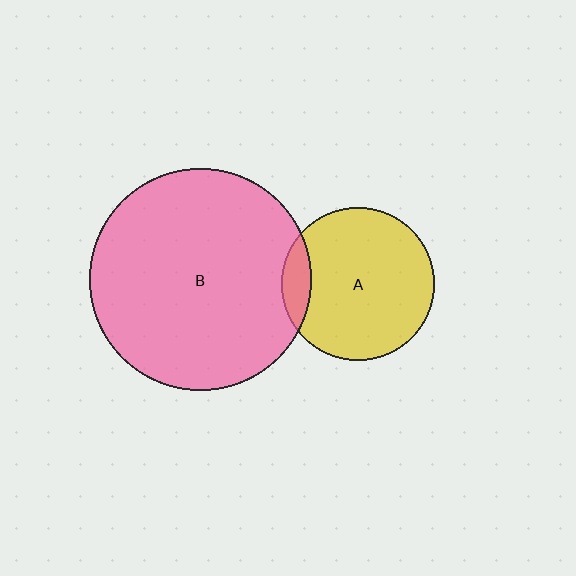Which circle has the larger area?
Circle B (pink).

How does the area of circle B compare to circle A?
Approximately 2.1 times.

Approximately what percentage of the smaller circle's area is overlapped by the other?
Approximately 10%.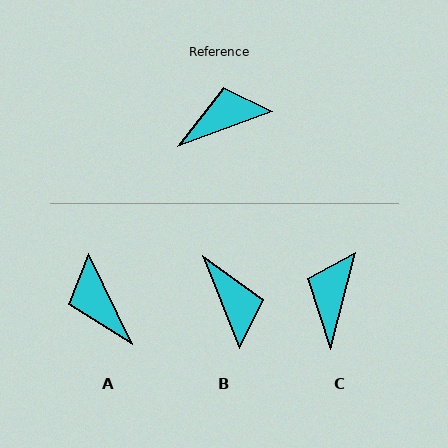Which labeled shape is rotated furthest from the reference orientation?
A, about 96 degrees away.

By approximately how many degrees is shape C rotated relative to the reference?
Approximately 55 degrees counter-clockwise.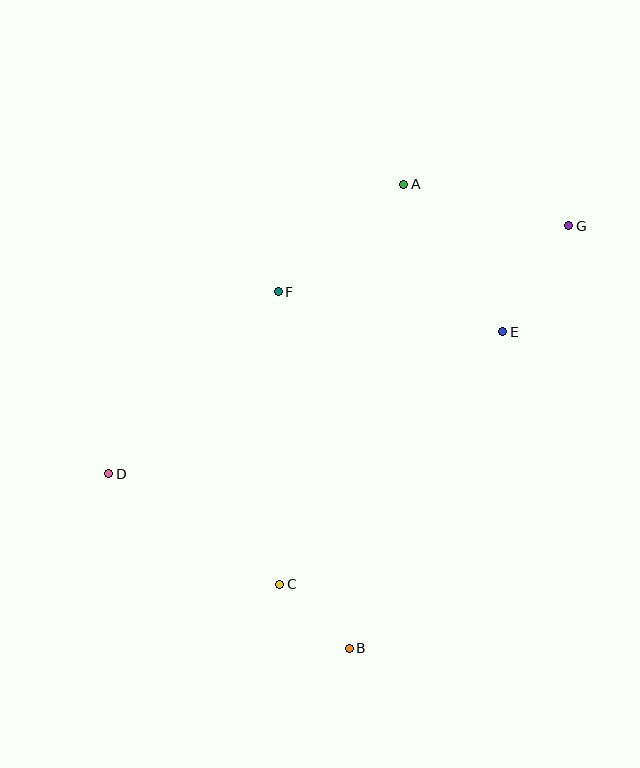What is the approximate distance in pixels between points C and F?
The distance between C and F is approximately 293 pixels.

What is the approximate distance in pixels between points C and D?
The distance between C and D is approximately 203 pixels.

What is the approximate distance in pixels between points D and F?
The distance between D and F is approximately 249 pixels.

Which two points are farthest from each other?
Points D and G are farthest from each other.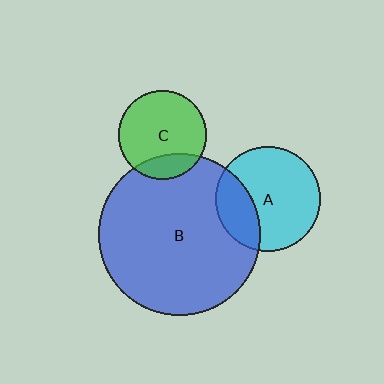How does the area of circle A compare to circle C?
Approximately 1.4 times.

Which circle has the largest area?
Circle B (blue).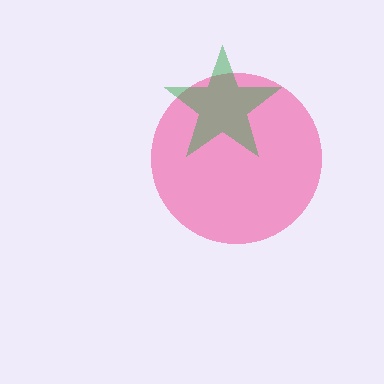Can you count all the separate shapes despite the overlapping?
Yes, there are 2 separate shapes.